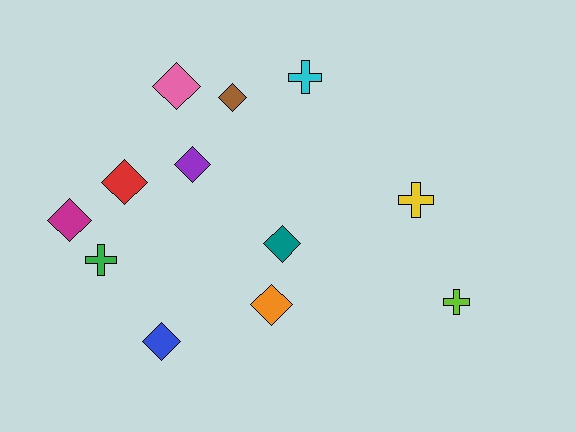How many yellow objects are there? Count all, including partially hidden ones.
There is 1 yellow object.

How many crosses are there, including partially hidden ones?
There are 4 crosses.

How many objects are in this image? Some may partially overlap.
There are 12 objects.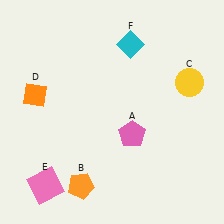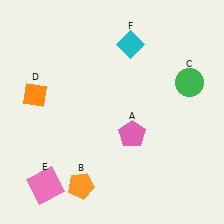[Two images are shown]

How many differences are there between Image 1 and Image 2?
There is 1 difference between the two images.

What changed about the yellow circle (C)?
In Image 1, C is yellow. In Image 2, it changed to green.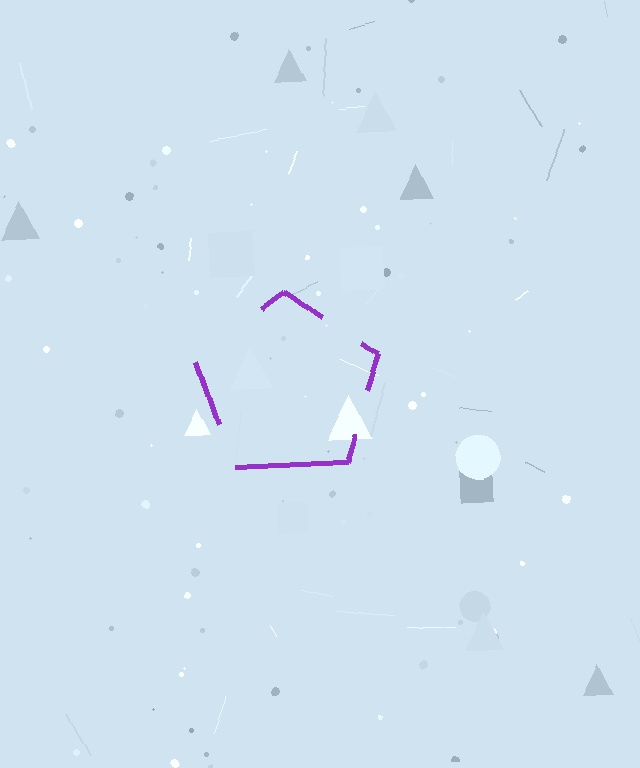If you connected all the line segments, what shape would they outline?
They would outline a pentagon.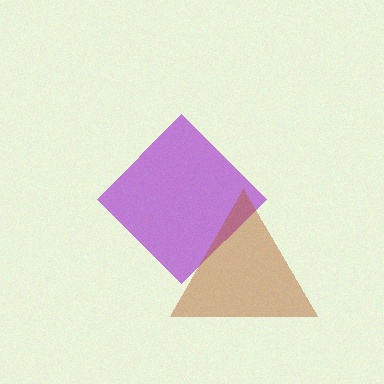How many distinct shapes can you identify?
There are 2 distinct shapes: a purple diamond, a brown triangle.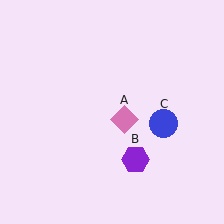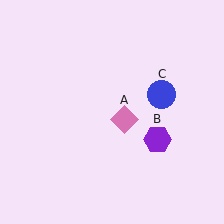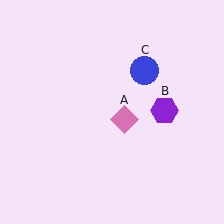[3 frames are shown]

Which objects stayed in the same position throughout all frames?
Pink diamond (object A) remained stationary.